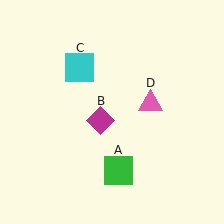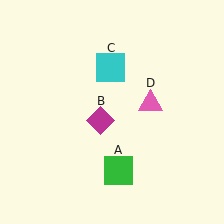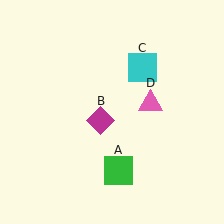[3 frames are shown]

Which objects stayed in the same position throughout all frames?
Green square (object A) and magenta diamond (object B) and pink triangle (object D) remained stationary.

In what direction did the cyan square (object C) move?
The cyan square (object C) moved right.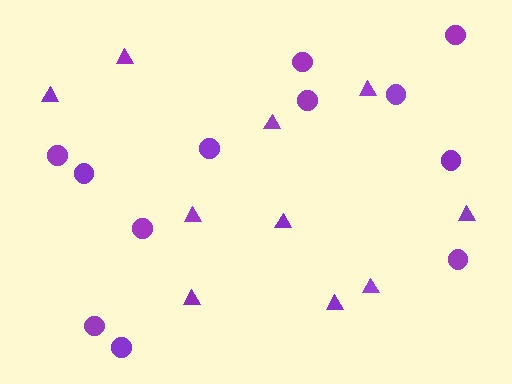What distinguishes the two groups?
There are 2 groups: one group of triangles (10) and one group of circles (12).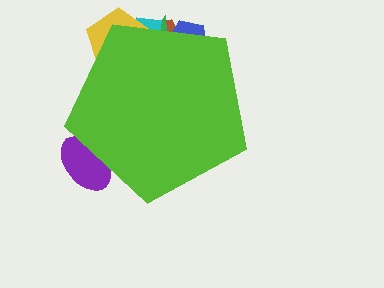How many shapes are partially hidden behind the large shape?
6 shapes are partially hidden.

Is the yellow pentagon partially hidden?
Yes, the yellow pentagon is partially hidden behind the lime pentagon.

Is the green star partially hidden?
Yes, the green star is partially hidden behind the lime pentagon.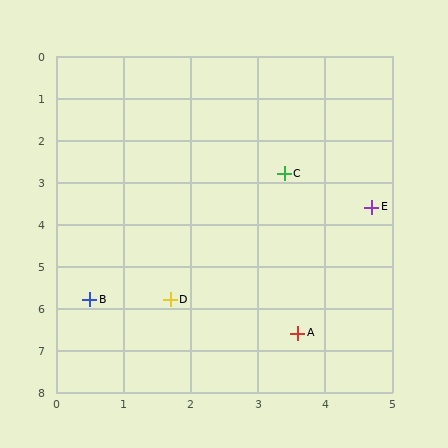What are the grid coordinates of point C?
Point C is at approximately (3.4, 2.8).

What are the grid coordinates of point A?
Point A is at approximately (3.6, 6.6).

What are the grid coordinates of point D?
Point D is at approximately (1.7, 5.8).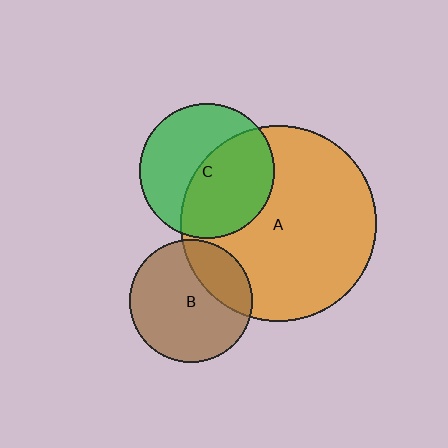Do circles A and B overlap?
Yes.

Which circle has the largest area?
Circle A (orange).